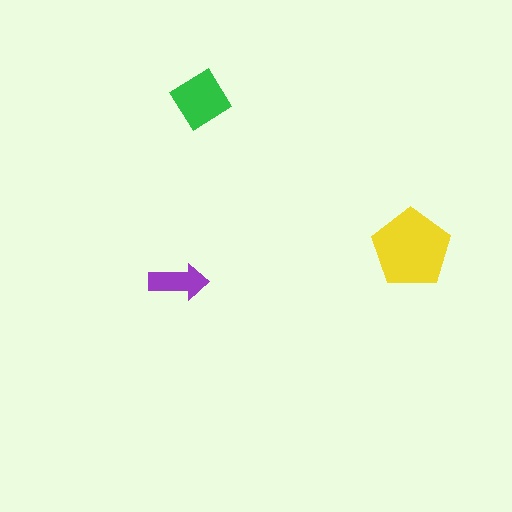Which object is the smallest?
The purple arrow.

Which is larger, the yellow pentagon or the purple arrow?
The yellow pentagon.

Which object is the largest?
The yellow pentagon.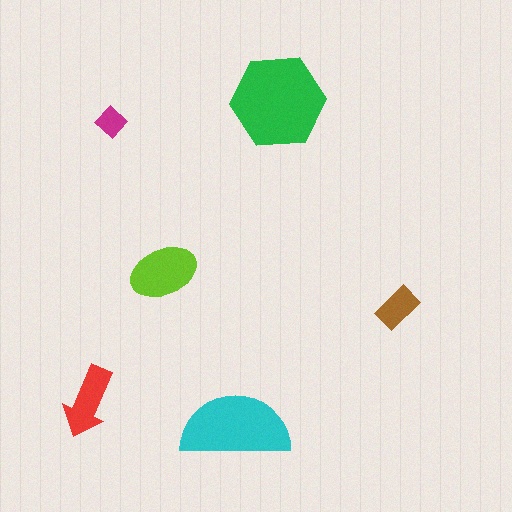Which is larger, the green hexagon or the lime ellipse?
The green hexagon.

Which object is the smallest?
The magenta diamond.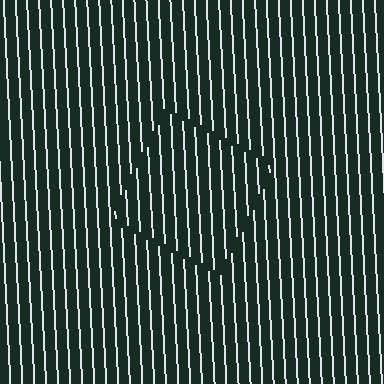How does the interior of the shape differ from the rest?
The interior of the shape contains the same grating, shifted by half a period — the contour is defined by the phase discontinuity where line-ends from the inner and outer gratings abut.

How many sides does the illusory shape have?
4 sides — the line-ends trace a square.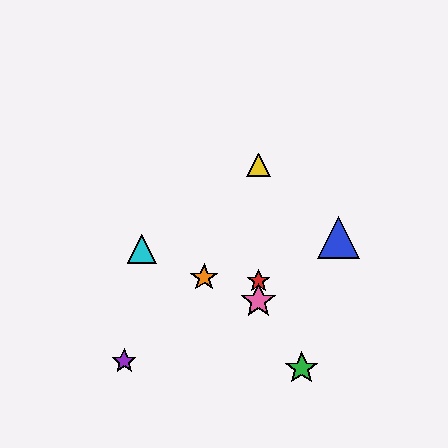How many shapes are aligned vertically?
3 shapes (the red star, the yellow triangle, the pink star) are aligned vertically.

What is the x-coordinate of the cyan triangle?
The cyan triangle is at x≈142.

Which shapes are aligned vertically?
The red star, the yellow triangle, the pink star are aligned vertically.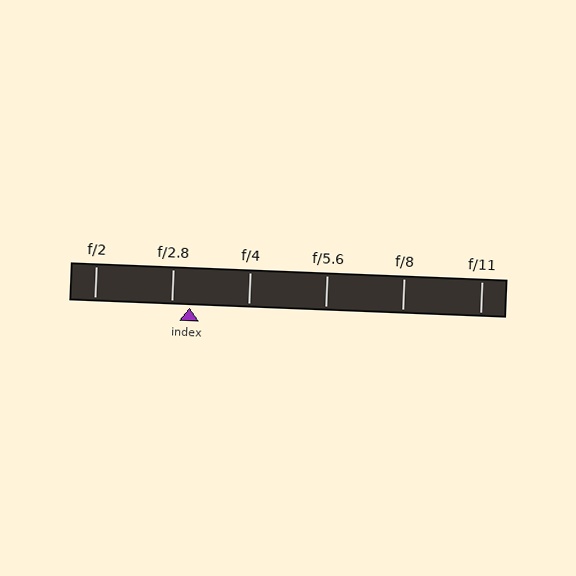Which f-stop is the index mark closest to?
The index mark is closest to f/2.8.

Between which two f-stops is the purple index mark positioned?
The index mark is between f/2.8 and f/4.